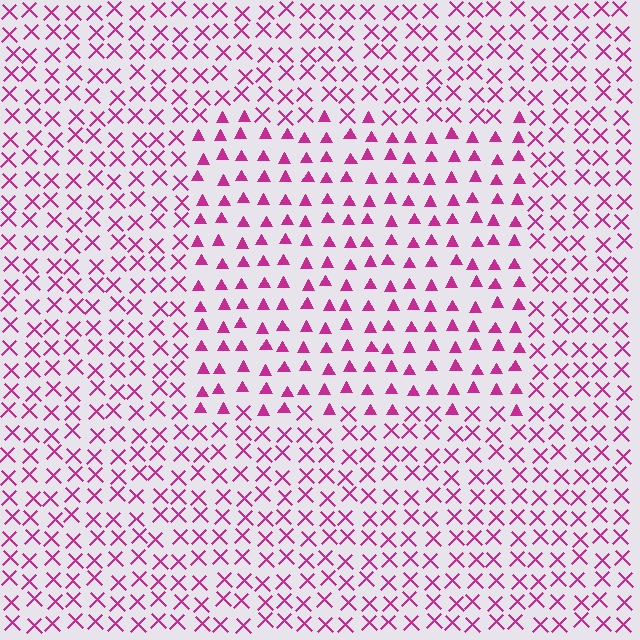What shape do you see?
I see a rectangle.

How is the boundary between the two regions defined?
The boundary is defined by a change in element shape: triangles inside vs. X marks outside. All elements share the same color and spacing.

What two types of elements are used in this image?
The image uses triangles inside the rectangle region and X marks outside it.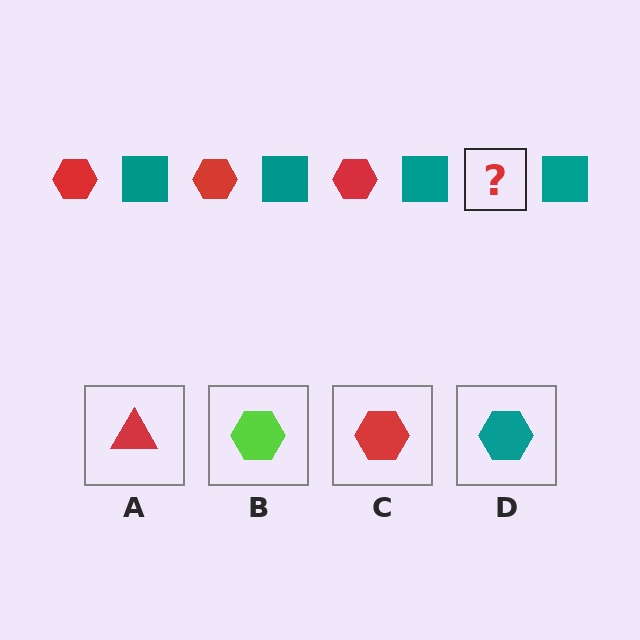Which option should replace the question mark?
Option C.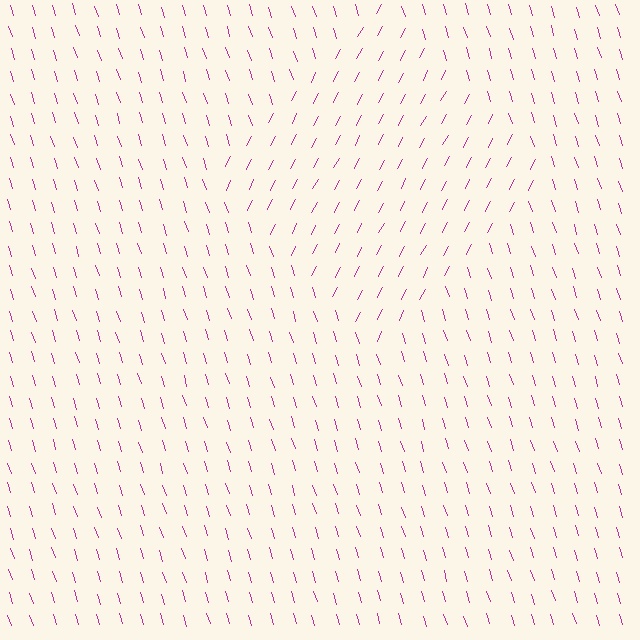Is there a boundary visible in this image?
Yes, there is a texture boundary formed by a change in line orientation.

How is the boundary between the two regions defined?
The boundary is defined purely by a change in line orientation (approximately 45 degrees difference). All lines are the same color and thickness.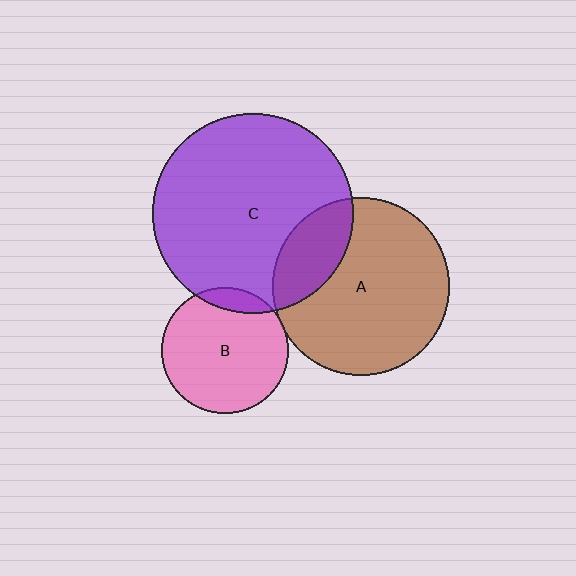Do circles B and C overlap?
Yes.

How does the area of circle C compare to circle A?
Approximately 1.3 times.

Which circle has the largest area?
Circle C (purple).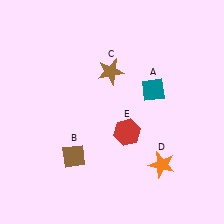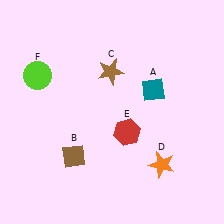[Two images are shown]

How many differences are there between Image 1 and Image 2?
There is 1 difference between the two images.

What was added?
A lime circle (F) was added in Image 2.